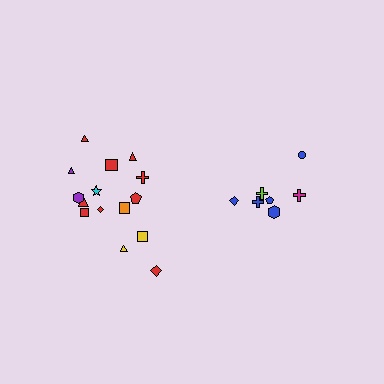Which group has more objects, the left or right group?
The left group.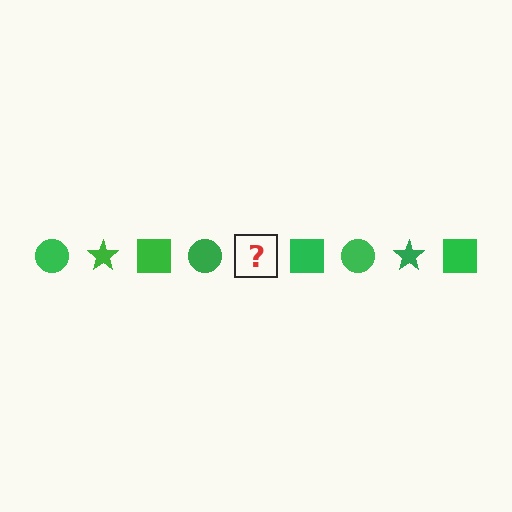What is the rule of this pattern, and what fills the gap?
The rule is that the pattern cycles through circle, star, square shapes in green. The gap should be filled with a green star.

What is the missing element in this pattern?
The missing element is a green star.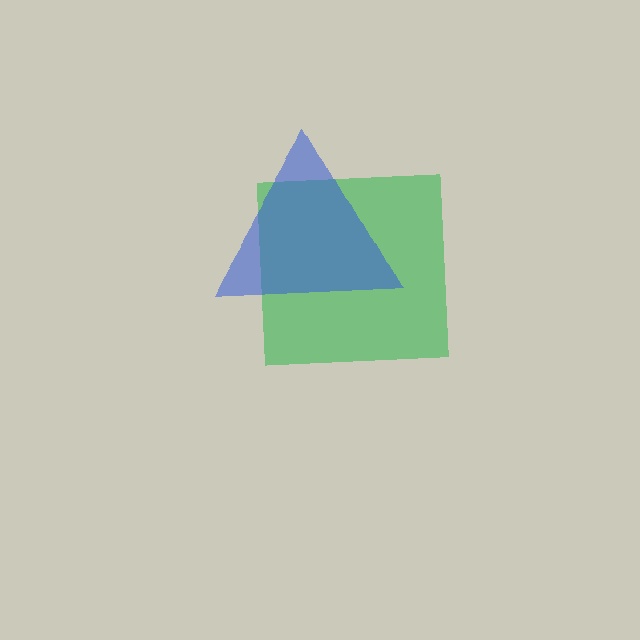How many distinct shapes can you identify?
There are 2 distinct shapes: a green square, a blue triangle.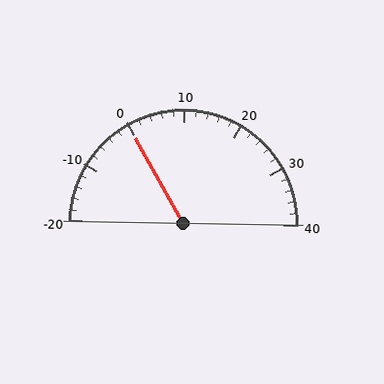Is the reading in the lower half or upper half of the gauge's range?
The reading is in the lower half of the range (-20 to 40).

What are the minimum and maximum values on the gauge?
The gauge ranges from -20 to 40.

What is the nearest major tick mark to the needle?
The nearest major tick mark is 0.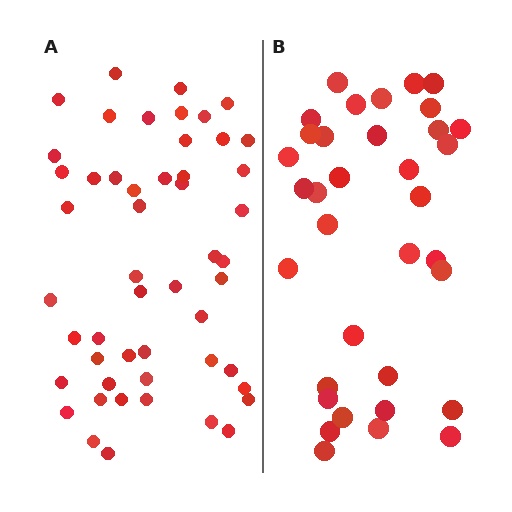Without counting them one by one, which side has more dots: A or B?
Region A (the left region) has more dots.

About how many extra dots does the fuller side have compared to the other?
Region A has approximately 15 more dots than region B.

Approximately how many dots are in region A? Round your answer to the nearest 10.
About 50 dots. (The exact count is 51, which rounds to 50.)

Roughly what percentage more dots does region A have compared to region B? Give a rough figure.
About 45% more.